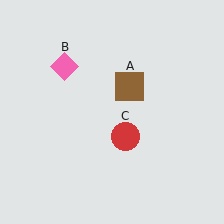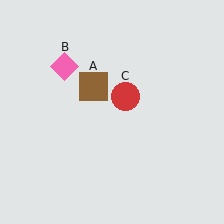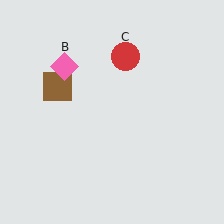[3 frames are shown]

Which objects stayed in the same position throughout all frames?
Pink diamond (object B) remained stationary.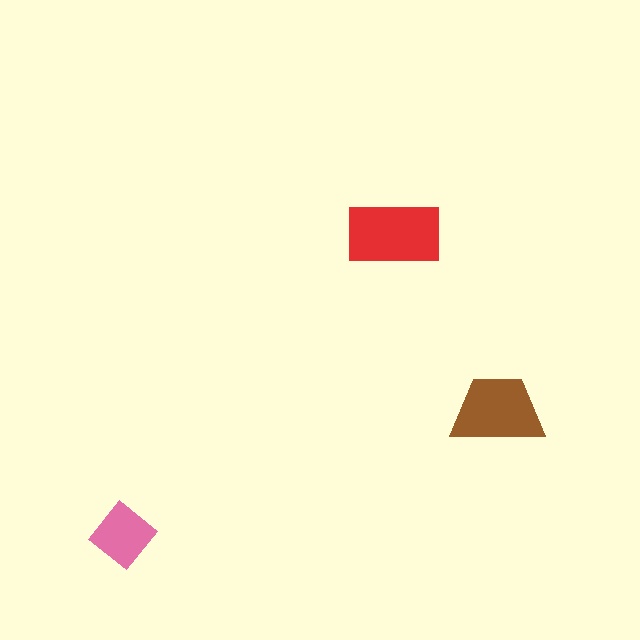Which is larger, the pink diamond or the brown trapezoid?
The brown trapezoid.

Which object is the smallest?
The pink diamond.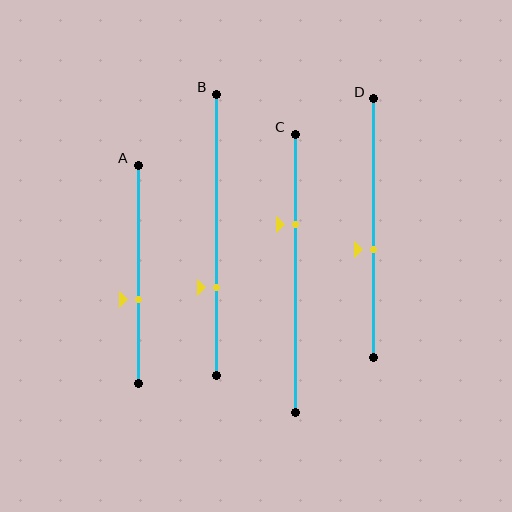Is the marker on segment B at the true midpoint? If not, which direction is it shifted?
No, the marker on segment B is shifted downward by about 18% of the segment length.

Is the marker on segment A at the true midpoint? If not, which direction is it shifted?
No, the marker on segment A is shifted downward by about 12% of the segment length.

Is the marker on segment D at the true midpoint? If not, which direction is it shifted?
No, the marker on segment D is shifted downward by about 8% of the segment length.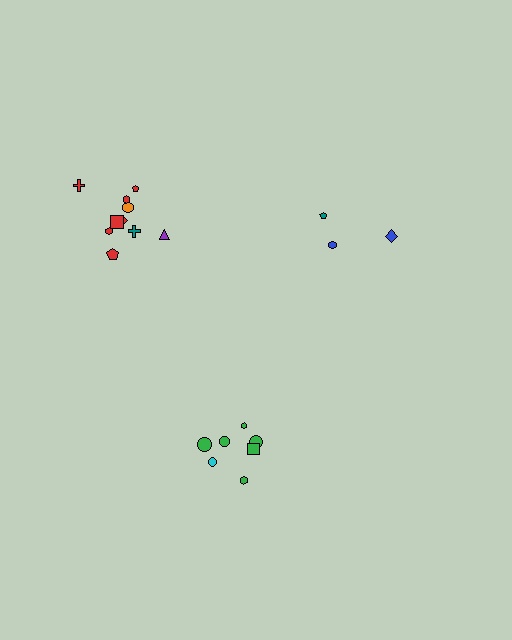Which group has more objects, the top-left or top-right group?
The top-left group.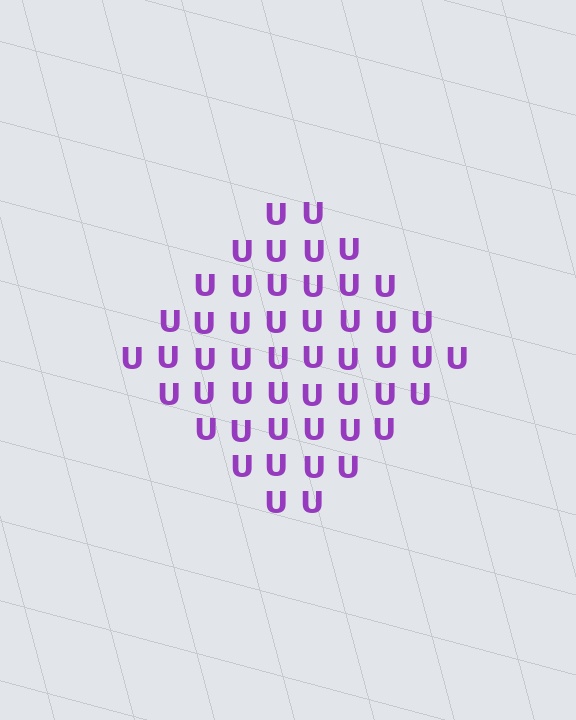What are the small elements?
The small elements are letter U's.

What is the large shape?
The large shape is a diamond.